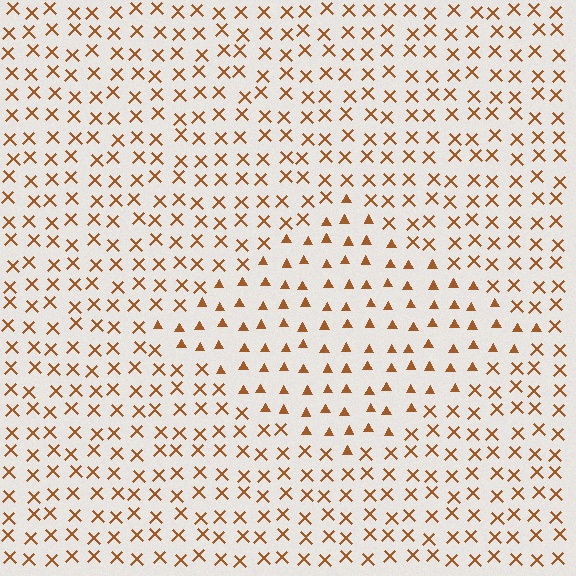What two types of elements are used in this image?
The image uses triangles inside the diamond region and X marks outside it.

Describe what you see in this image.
The image is filled with small brown elements arranged in a uniform grid. A diamond-shaped region contains triangles, while the surrounding area contains X marks. The boundary is defined purely by the change in element shape.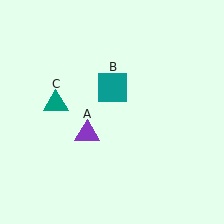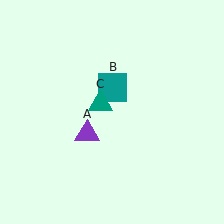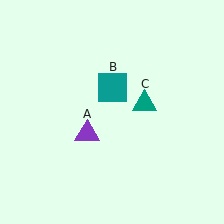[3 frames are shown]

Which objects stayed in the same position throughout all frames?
Purple triangle (object A) and teal square (object B) remained stationary.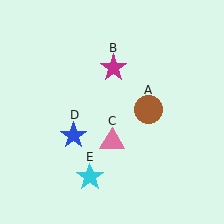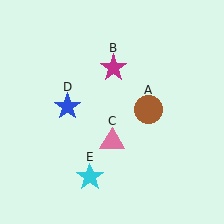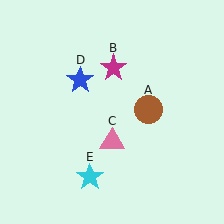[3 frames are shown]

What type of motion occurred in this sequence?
The blue star (object D) rotated clockwise around the center of the scene.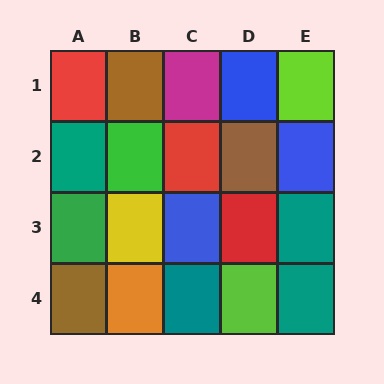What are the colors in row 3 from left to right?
Green, yellow, blue, red, teal.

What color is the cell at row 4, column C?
Teal.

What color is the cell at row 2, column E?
Blue.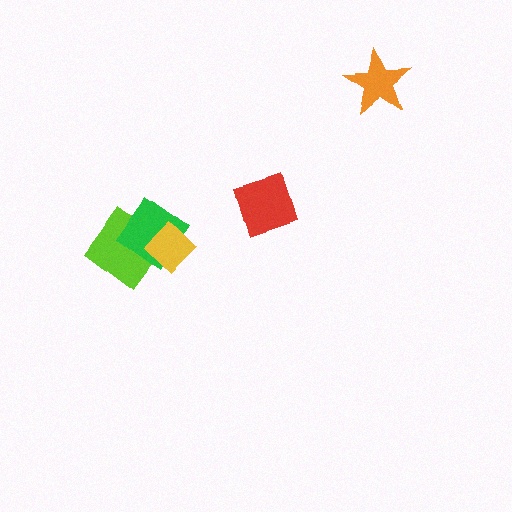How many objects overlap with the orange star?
0 objects overlap with the orange star.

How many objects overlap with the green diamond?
2 objects overlap with the green diamond.